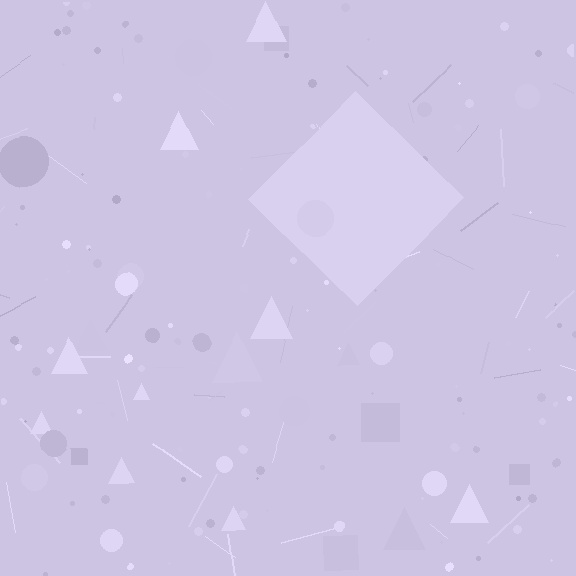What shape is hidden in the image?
A diamond is hidden in the image.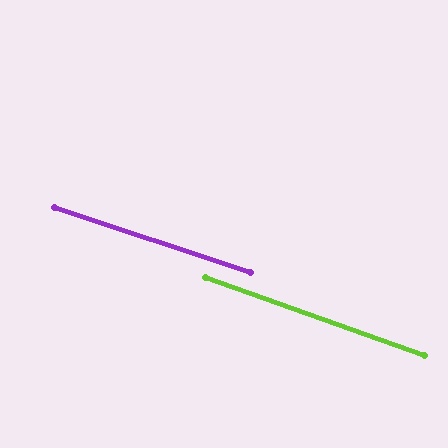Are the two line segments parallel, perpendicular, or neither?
Parallel — their directions differ by only 1.4°.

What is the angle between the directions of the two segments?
Approximately 1 degree.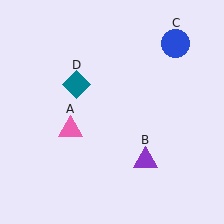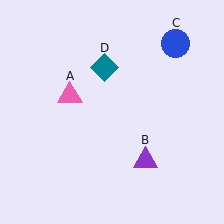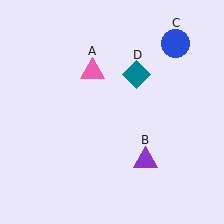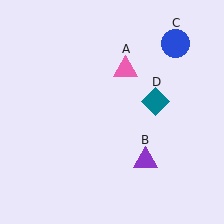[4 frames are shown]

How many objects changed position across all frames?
2 objects changed position: pink triangle (object A), teal diamond (object D).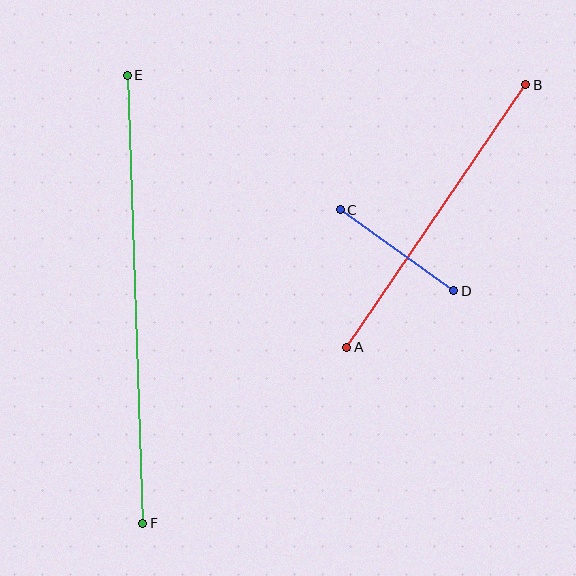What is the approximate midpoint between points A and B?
The midpoint is at approximately (436, 216) pixels.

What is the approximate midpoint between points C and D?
The midpoint is at approximately (397, 250) pixels.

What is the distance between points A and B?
The distance is approximately 318 pixels.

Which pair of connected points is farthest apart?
Points E and F are farthest apart.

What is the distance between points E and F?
The distance is approximately 448 pixels.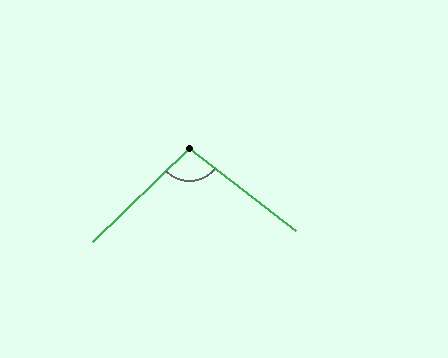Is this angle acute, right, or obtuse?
It is obtuse.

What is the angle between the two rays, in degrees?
Approximately 98 degrees.